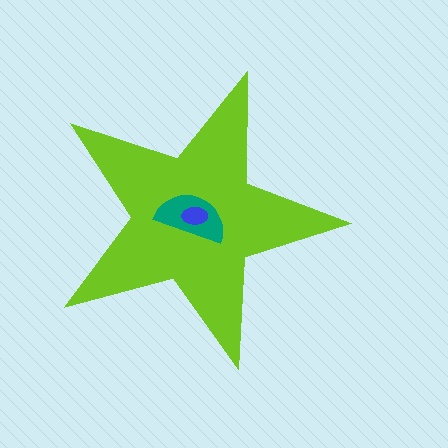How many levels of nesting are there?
3.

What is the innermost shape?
The blue ellipse.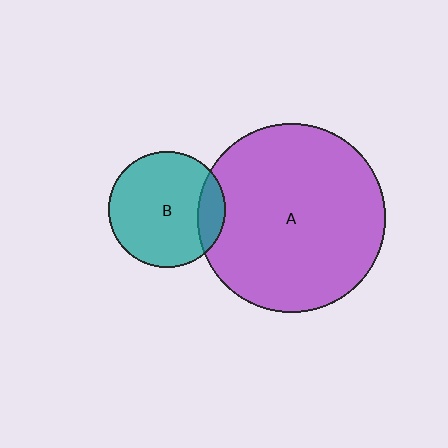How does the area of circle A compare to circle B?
Approximately 2.6 times.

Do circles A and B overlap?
Yes.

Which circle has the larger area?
Circle A (purple).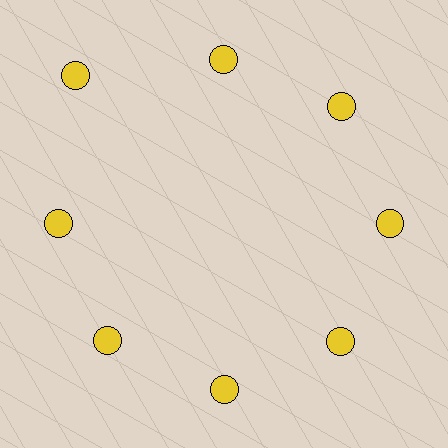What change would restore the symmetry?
The symmetry would be restored by moving it inward, back onto the ring so that all 8 circles sit at equal angles and equal distance from the center.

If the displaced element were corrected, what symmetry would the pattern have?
It would have 8-fold rotational symmetry — the pattern would map onto itself every 45 degrees.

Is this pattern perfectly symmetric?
No. The 8 yellow circles are arranged in a ring, but one element near the 10 o'clock position is pushed outward from the center, breaking the 8-fold rotational symmetry.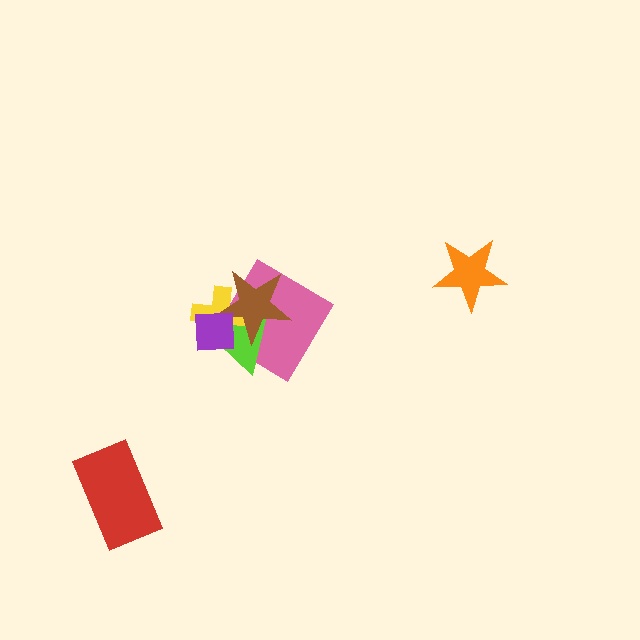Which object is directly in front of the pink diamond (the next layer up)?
The lime triangle is directly in front of the pink diamond.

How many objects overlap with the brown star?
4 objects overlap with the brown star.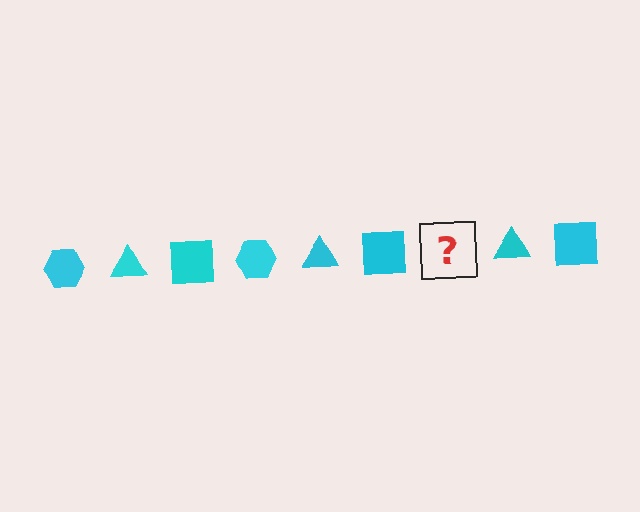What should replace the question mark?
The question mark should be replaced with a cyan hexagon.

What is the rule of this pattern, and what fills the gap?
The rule is that the pattern cycles through hexagon, triangle, square shapes in cyan. The gap should be filled with a cyan hexagon.